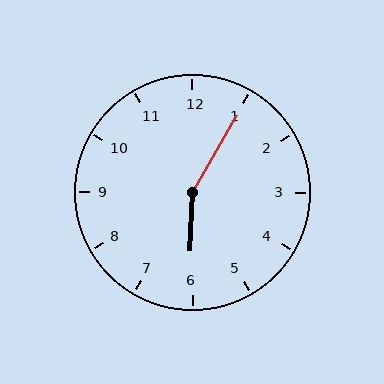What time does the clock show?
6:05.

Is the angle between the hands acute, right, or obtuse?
It is obtuse.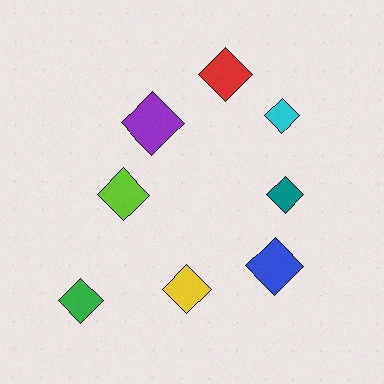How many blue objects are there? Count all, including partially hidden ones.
There is 1 blue object.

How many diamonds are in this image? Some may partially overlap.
There are 8 diamonds.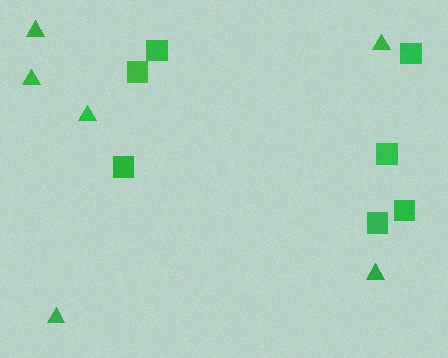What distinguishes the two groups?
There are 2 groups: one group of squares (7) and one group of triangles (6).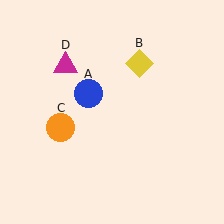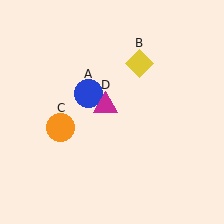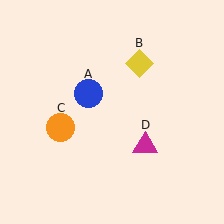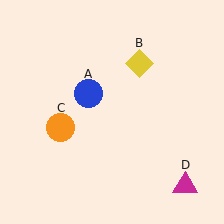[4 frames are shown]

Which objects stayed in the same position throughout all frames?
Blue circle (object A) and yellow diamond (object B) and orange circle (object C) remained stationary.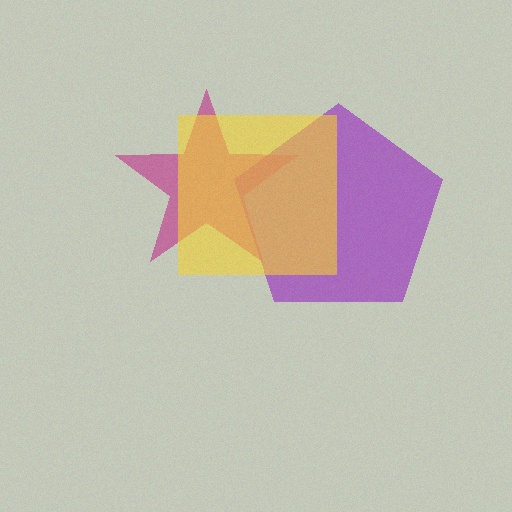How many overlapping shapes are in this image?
There are 3 overlapping shapes in the image.